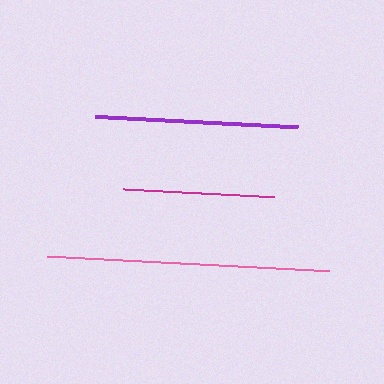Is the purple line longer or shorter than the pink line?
The pink line is longer than the purple line.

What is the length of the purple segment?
The purple segment is approximately 203 pixels long.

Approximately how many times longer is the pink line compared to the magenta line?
The pink line is approximately 1.9 times the length of the magenta line.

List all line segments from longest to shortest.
From longest to shortest: pink, purple, magenta.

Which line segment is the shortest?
The magenta line is the shortest at approximately 151 pixels.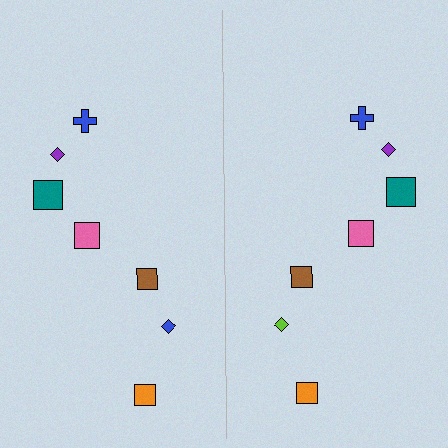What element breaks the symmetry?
The lime diamond on the right side breaks the symmetry — its mirror counterpart is blue.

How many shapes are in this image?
There are 14 shapes in this image.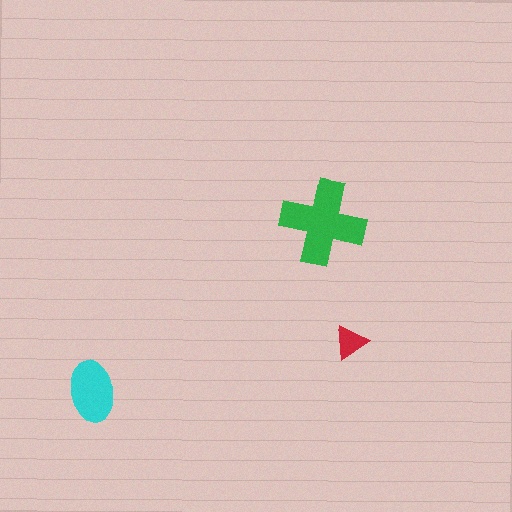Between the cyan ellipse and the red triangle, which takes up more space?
The cyan ellipse.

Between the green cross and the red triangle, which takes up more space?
The green cross.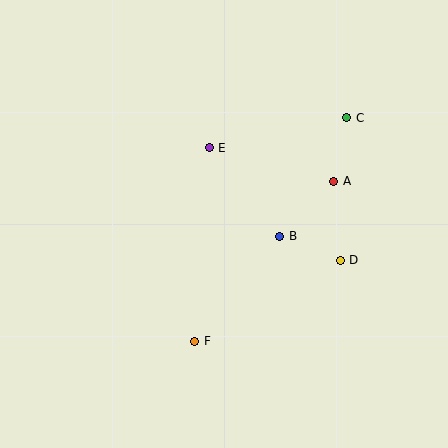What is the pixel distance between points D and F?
The distance between D and F is 167 pixels.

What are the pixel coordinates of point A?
Point A is at (334, 181).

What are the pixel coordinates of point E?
Point E is at (209, 148).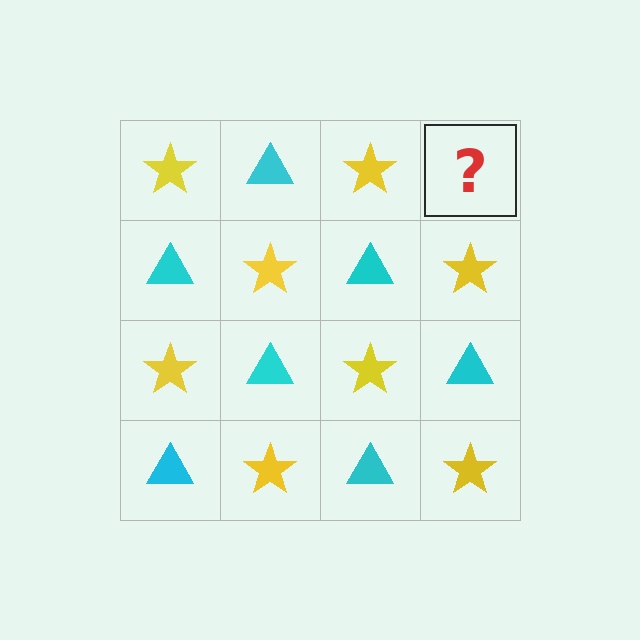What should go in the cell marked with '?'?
The missing cell should contain a cyan triangle.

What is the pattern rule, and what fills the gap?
The rule is that it alternates yellow star and cyan triangle in a checkerboard pattern. The gap should be filled with a cyan triangle.